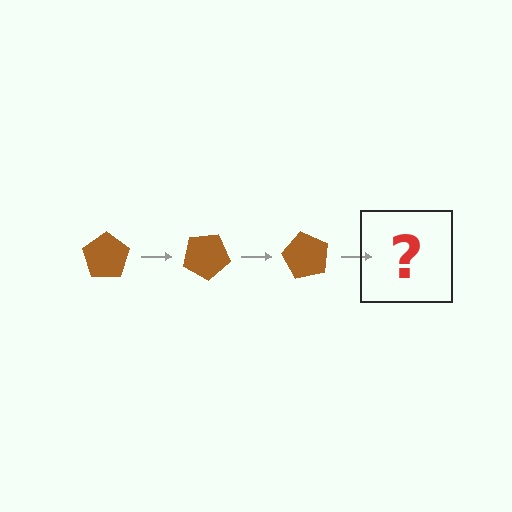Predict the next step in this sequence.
The next step is a brown pentagon rotated 90 degrees.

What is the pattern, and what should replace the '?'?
The pattern is that the pentagon rotates 30 degrees each step. The '?' should be a brown pentagon rotated 90 degrees.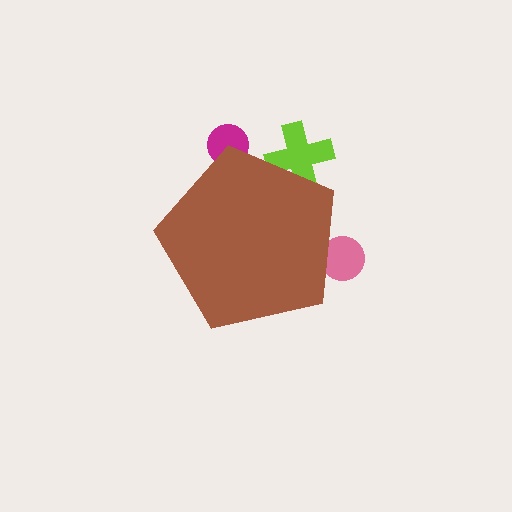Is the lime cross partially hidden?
Yes, the lime cross is partially hidden behind the brown pentagon.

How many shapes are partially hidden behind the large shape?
3 shapes are partially hidden.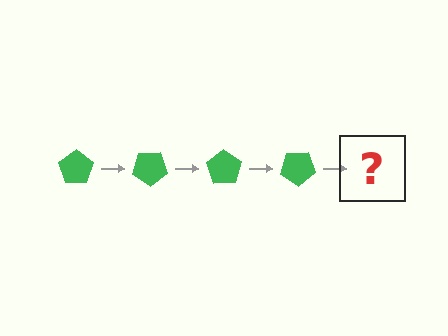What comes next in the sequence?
The next element should be a green pentagon rotated 140 degrees.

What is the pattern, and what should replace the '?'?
The pattern is that the pentagon rotates 35 degrees each step. The '?' should be a green pentagon rotated 140 degrees.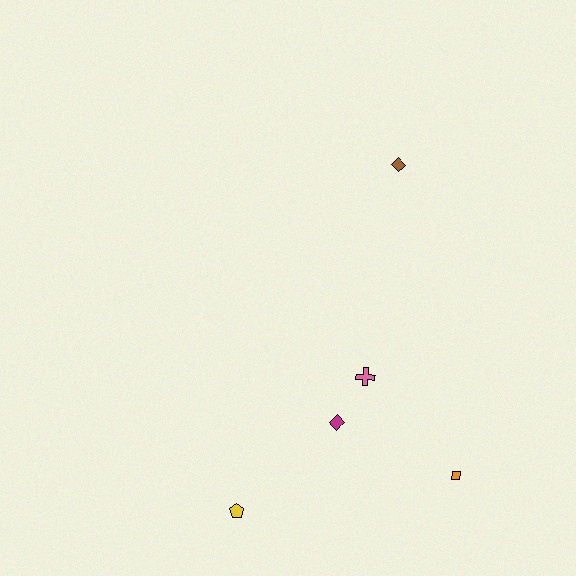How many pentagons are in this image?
There is 1 pentagon.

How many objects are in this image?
There are 5 objects.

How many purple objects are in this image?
There are no purple objects.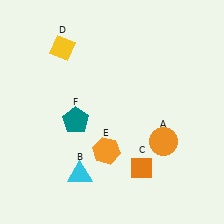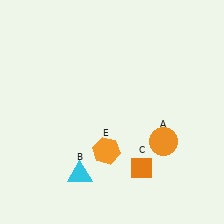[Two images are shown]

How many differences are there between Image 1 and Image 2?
There are 2 differences between the two images.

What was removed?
The teal pentagon (F), the yellow diamond (D) were removed in Image 2.